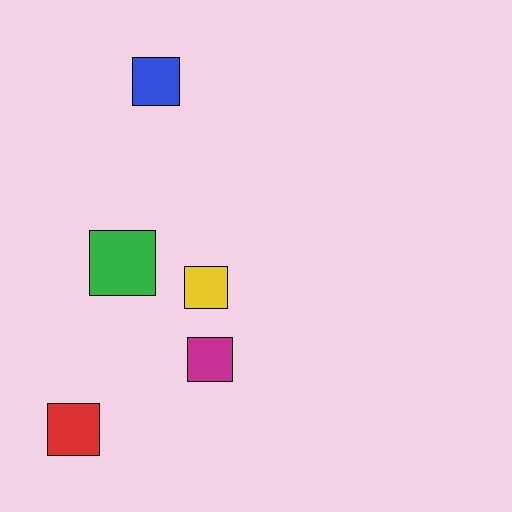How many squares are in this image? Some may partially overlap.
There are 5 squares.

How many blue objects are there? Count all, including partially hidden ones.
There is 1 blue object.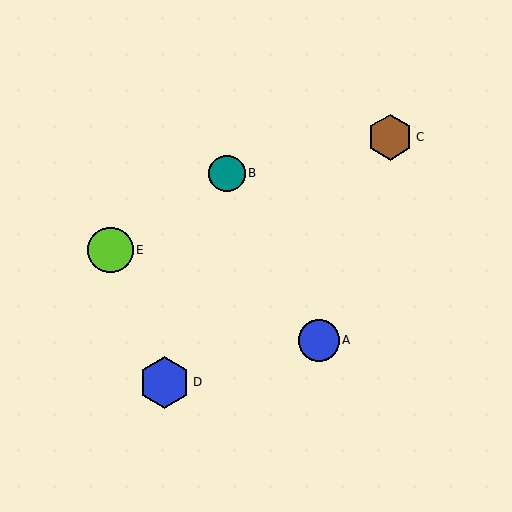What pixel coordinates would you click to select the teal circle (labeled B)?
Click at (227, 173) to select the teal circle B.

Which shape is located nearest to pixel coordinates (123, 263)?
The lime circle (labeled E) at (110, 250) is nearest to that location.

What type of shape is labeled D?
Shape D is a blue hexagon.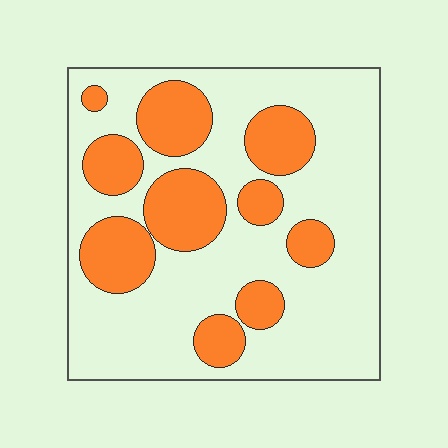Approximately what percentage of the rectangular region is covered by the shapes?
Approximately 30%.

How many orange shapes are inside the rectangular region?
10.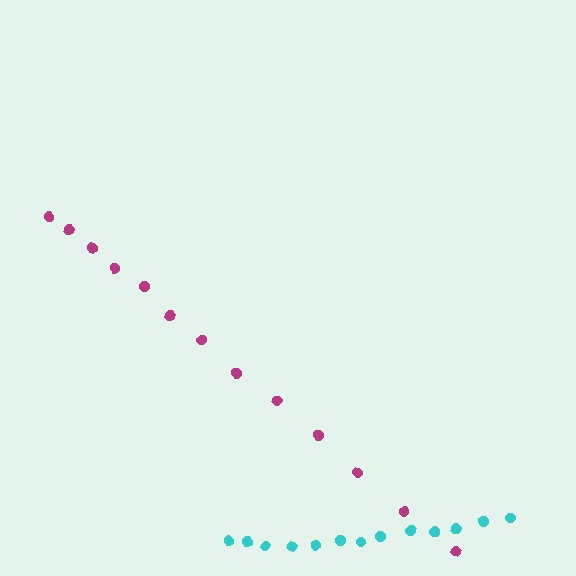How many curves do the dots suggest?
There are 2 distinct paths.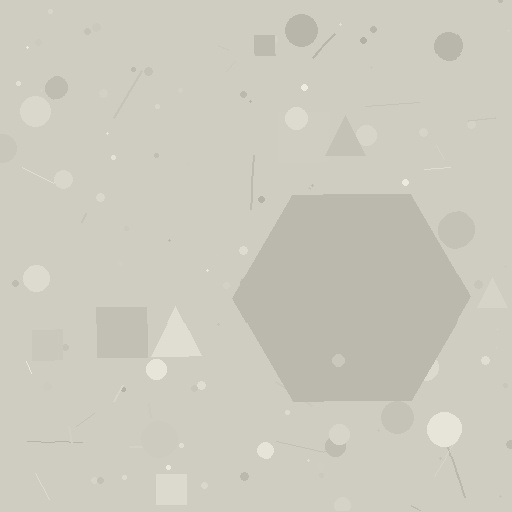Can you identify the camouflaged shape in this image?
The camouflaged shape is a hexagon.